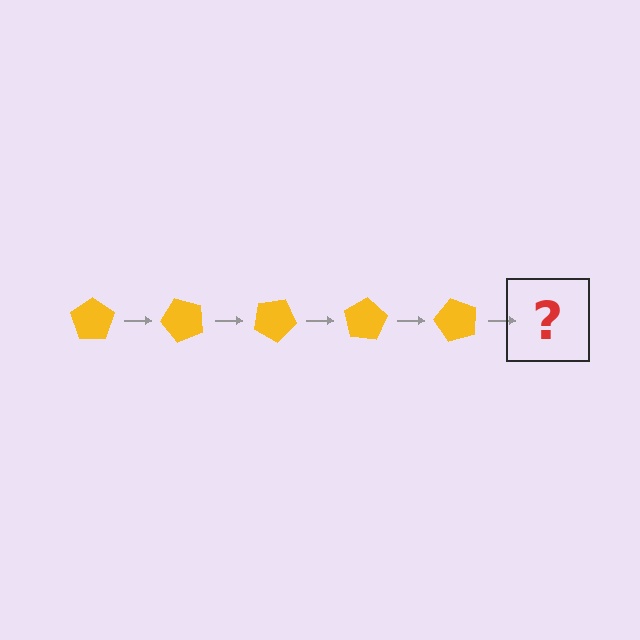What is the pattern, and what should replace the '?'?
The pattern is that the pentagon rotates 50 degrees each step. The '?' should be a yellow pentagon rotated 250 degrees.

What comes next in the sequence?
The next element should be a yellow pentagon rotated 250 degrees.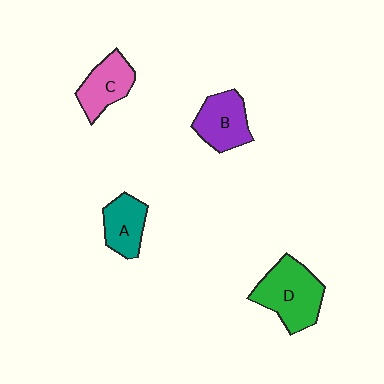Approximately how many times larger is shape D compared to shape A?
Approximately 1.6 times.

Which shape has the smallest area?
Shape A (teal).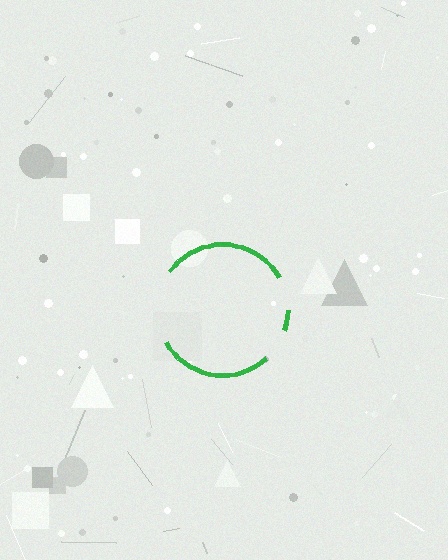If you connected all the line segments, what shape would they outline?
They would outline a circle.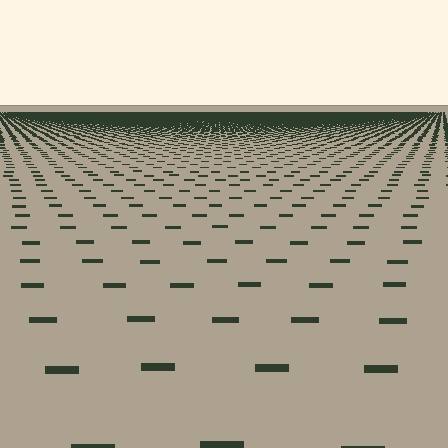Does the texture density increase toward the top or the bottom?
Density increases toward the top.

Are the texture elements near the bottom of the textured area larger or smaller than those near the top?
Larger. Near the bottom, elements are closer to the viewer and appear at a bigger on-screen size.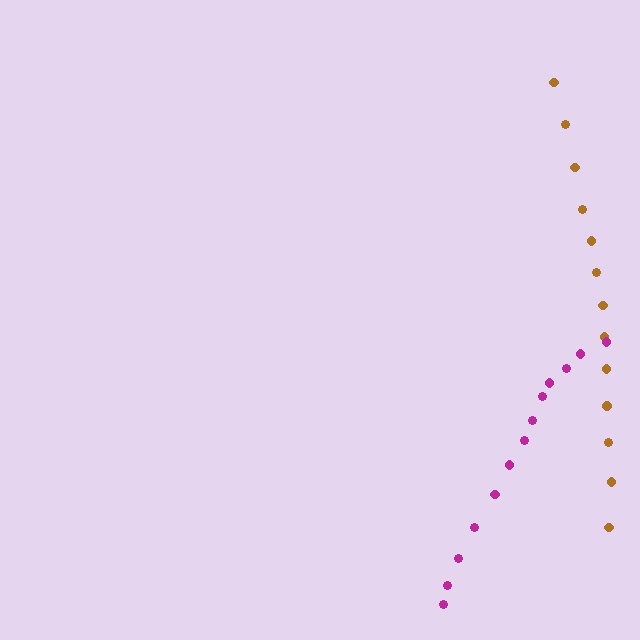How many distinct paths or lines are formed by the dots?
There are 2 distinct paths.